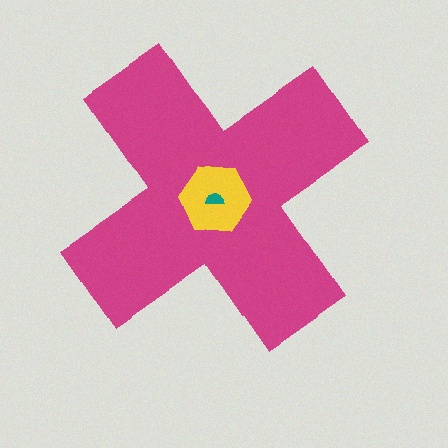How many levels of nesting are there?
3.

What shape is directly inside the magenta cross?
The yellow hexagon.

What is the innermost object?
The teal semicircle.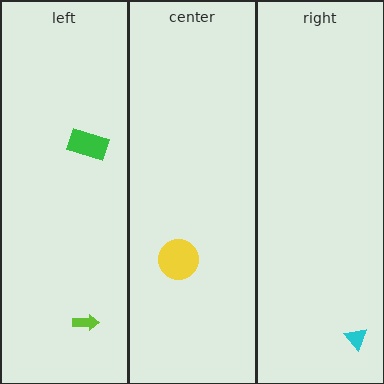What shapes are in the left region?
The green rectangle, the lime arrow.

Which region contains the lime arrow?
The left region.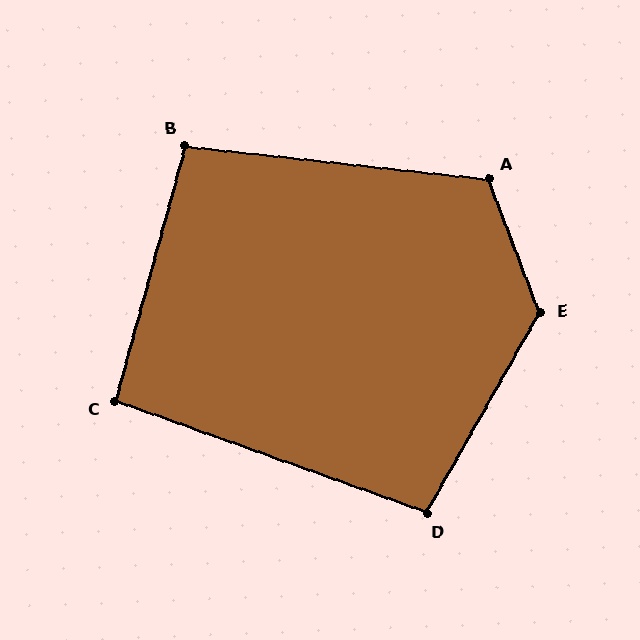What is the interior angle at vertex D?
Approximately 100 degrees (obtuse).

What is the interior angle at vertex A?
Approximately 117 degrees (obtuse).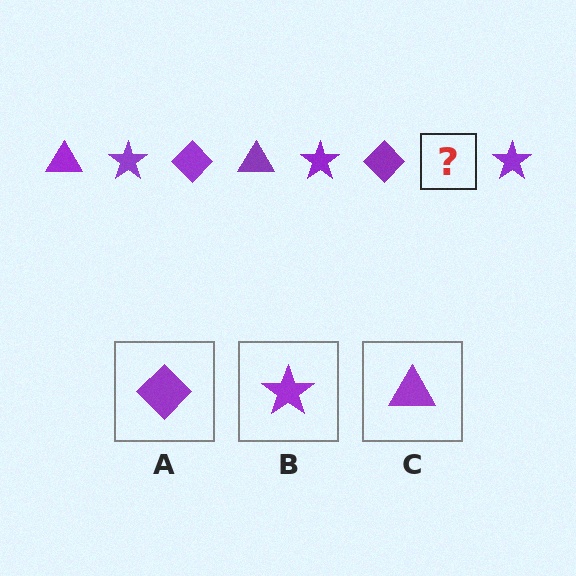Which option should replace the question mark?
Option C.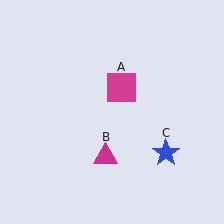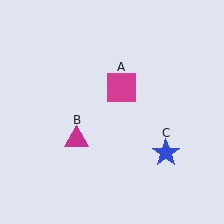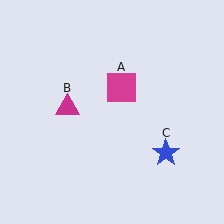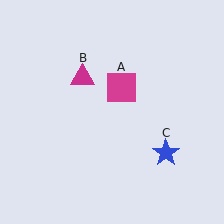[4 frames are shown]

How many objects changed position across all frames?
1 object changed position: magenta triangle (object B).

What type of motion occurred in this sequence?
The magenta triangle (object B) rotated clockwise around the center of the scene.